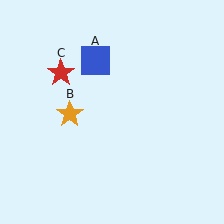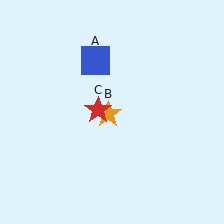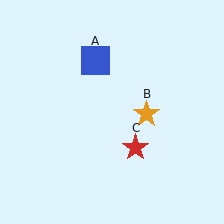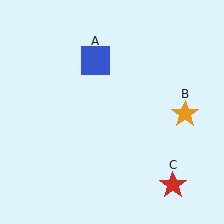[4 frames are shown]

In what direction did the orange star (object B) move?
The orange star (object B) moved right.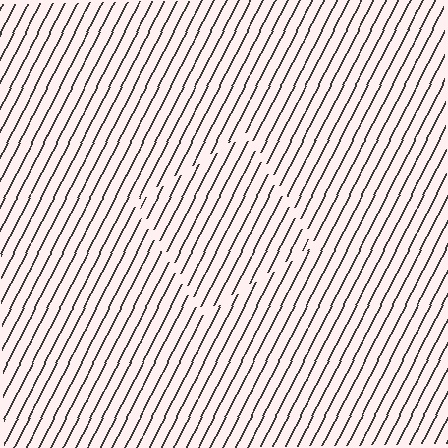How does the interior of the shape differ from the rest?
The interior of the shape contains the same grating, shifted by half a period — the contour is defined by the phase discontinuity where line-ends from the inner and outer gratings abut.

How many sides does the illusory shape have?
4 sides — the line-ends trace a square.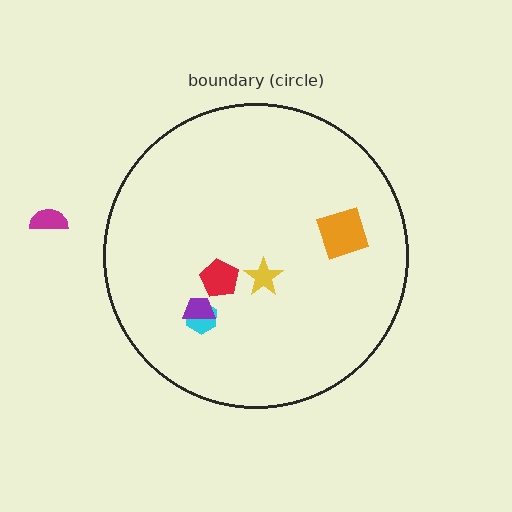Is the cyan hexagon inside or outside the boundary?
Inside.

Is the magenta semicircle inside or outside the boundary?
Outside.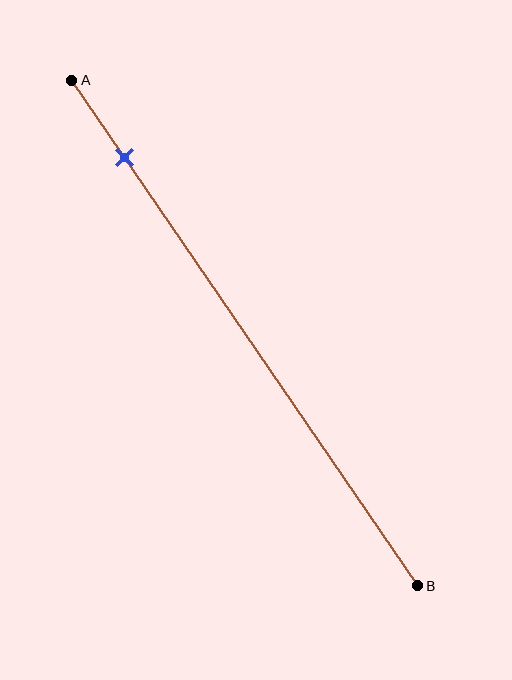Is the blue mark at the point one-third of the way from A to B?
No, the mark is at about 15% from A, not at the 33% one-third point.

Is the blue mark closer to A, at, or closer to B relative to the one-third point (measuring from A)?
The blue mark is closer to point A than the one-third point of segment AB.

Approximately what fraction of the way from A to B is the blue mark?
The blue mark is approximately 15% of the way from A to B.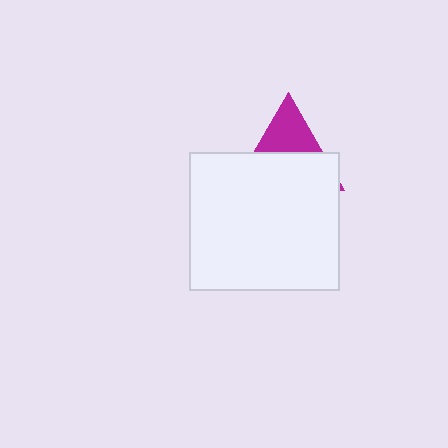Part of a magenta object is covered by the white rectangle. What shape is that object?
It is a triangle.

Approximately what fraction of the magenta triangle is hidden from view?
Roughly 64% of the magenta triangle is hidden behind the white rectangle.